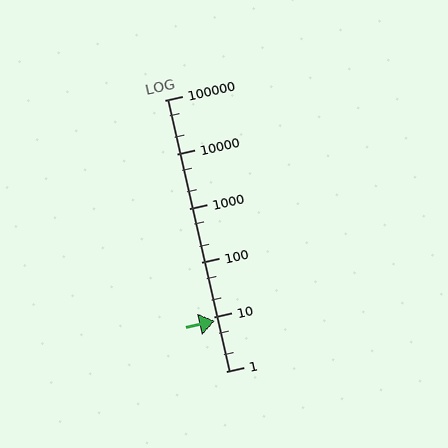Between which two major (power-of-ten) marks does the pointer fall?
The pointer is between 1 and 10.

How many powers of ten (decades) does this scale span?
The scale spans 5 decades, from 1 to 100000.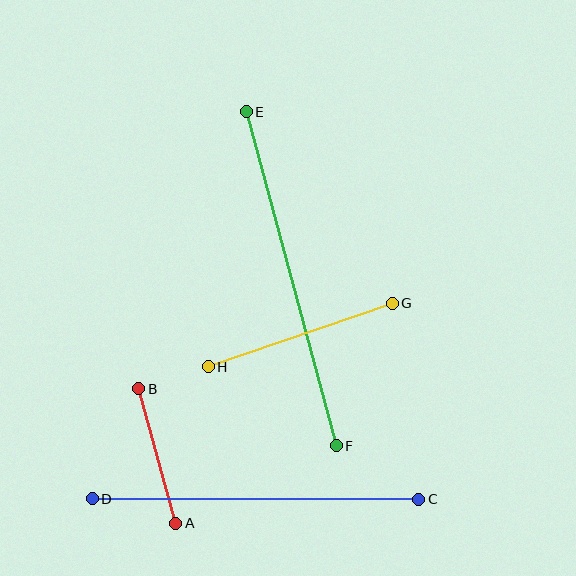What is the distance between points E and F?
The distance is approximately 346 pixels.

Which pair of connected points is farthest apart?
Points E and F are farthest apart.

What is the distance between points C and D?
The distance is approximately 326 pixels.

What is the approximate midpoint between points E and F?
The midpoint is at approximately (291, 279) pixels.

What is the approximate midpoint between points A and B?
The midpoint is at approximately (157, 456) pixels.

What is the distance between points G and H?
The distance is approximately 195 pixels.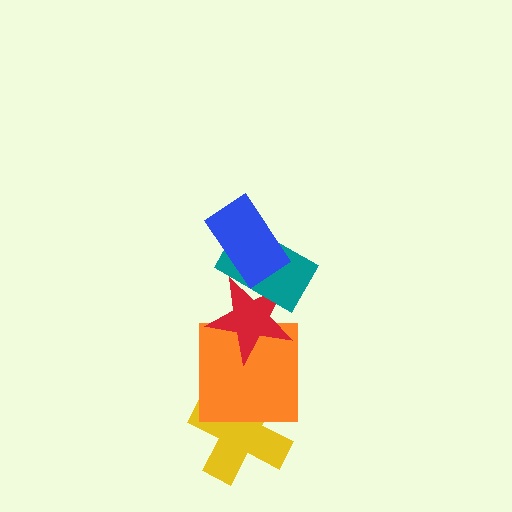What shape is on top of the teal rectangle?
The blue rectangle is on top of the teal rectangle.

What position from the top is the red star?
The red star is 3rd from the top.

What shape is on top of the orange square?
The red star is on top of the orange square.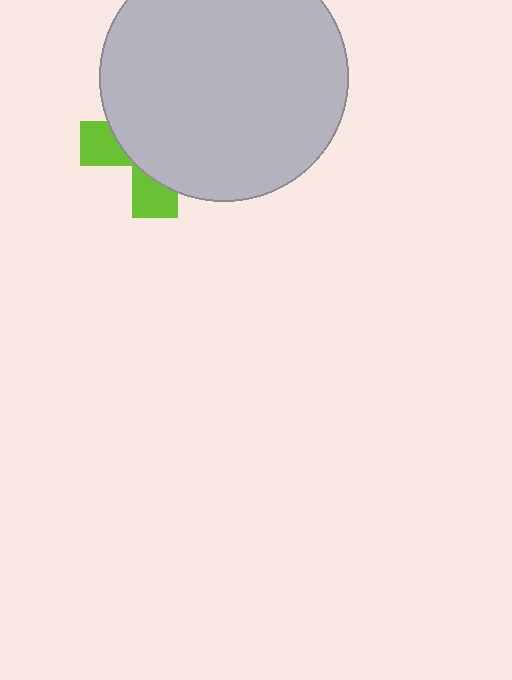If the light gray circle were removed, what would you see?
You would see the complete lime cross.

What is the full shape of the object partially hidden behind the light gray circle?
The partially hidden object is a lime cross.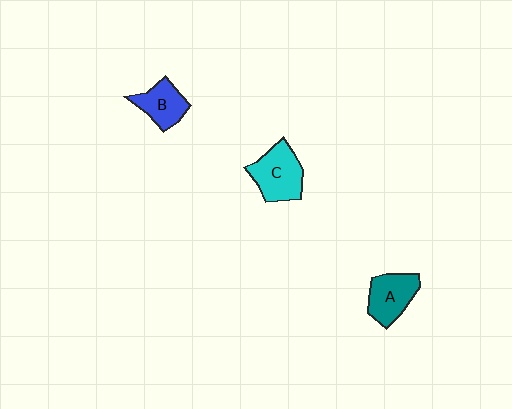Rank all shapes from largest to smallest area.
From largest to smallest: C (cyan), A (teal), B (blue).